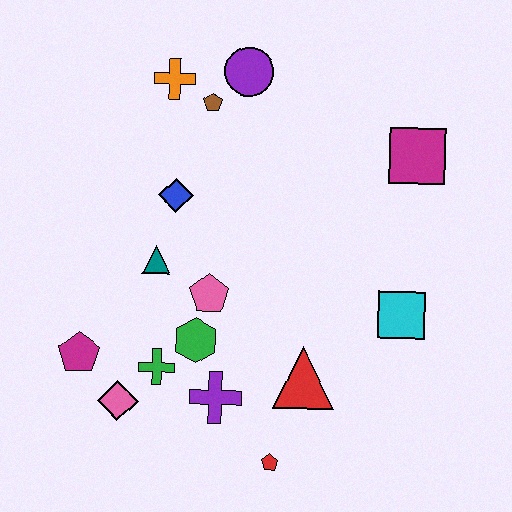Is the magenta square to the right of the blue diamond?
Yes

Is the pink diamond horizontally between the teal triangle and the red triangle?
No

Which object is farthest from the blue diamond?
The red pentagon is farthest from the blue diamond.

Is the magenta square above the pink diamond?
Yes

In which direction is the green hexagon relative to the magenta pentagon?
The green hexagon is to the right of the magenta pentagon.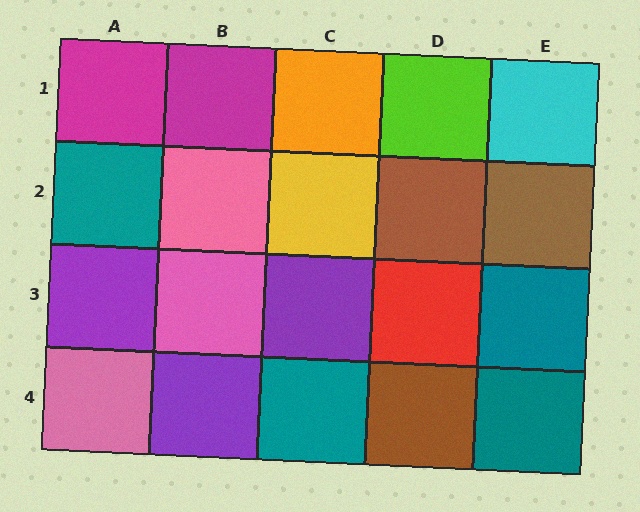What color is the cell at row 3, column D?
Red.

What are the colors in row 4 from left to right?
Pink, purple, teal, brown, teal.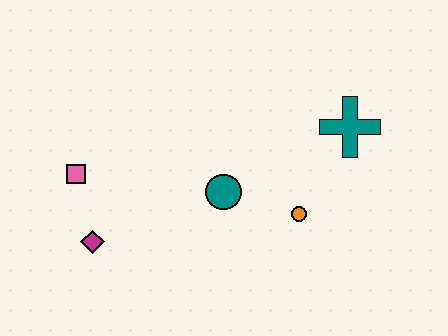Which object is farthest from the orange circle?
The pink square is farthest from the orange circle.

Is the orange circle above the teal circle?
No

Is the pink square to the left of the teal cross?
Yes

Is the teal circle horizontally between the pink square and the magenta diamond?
No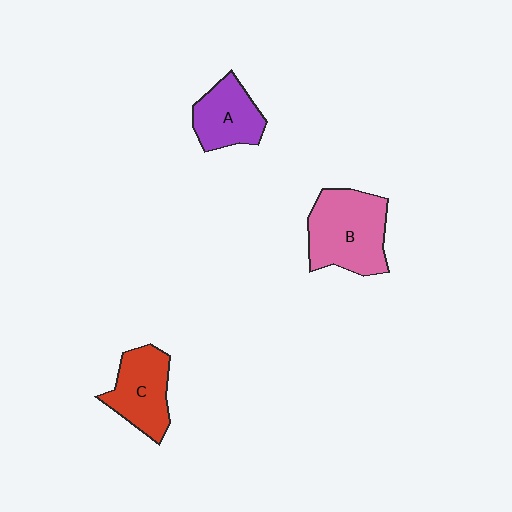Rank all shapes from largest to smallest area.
From largest to smallest: B (pink), C (red), A (purple).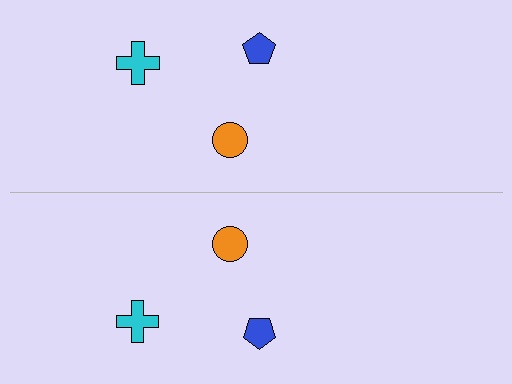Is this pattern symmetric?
Yes, this pattern has bilateral (reflection) symmetry.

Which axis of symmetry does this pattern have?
The pattern has a horizontal axis of symmetry running through the center of the image.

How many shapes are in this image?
There are 6 shapes in this image.